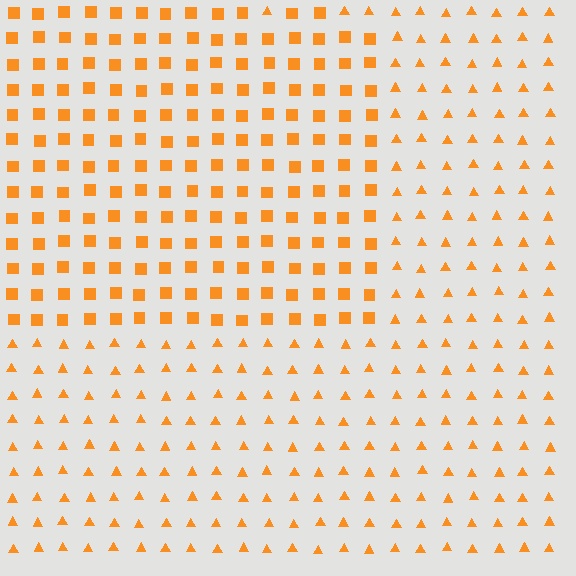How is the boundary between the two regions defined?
The boundary is defined by a change in element shape: squares inside vs. triangles outside. All elements share the same color and spacing.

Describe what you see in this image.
The image is filled with small orange elements arranged in a uniform grid. A rectangle-shaped region contains squares, while the surrounding area contains triangles. The boundary is defined purely by the change in element shape.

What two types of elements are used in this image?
The image uses squares inside the rectangle region and triangles outside it.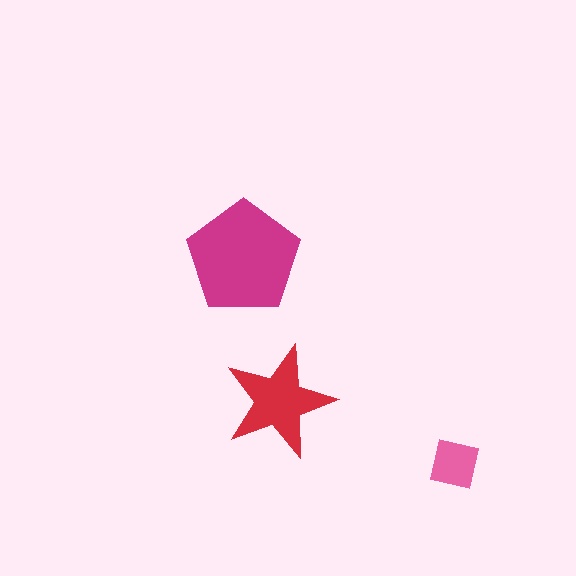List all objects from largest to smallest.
The magenta pentagon, the red star, the pink square.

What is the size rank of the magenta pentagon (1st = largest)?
1st.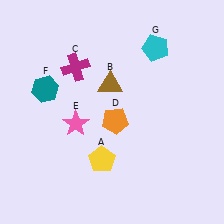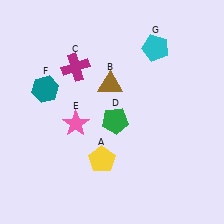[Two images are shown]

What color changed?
The pentagon (D) changed from orange in Image 1 to green in Image 2.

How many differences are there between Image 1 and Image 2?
There is 1 difference between the two images.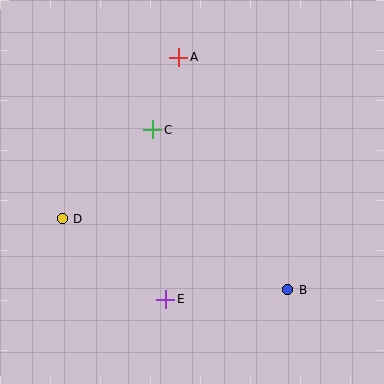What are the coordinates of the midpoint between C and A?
The midpoint between C and A is at (166, 93).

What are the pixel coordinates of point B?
Point B is at (288, 290).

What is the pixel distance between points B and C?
The distance between B and C is 209 pixels.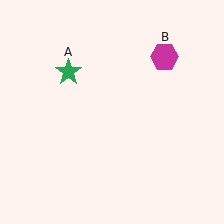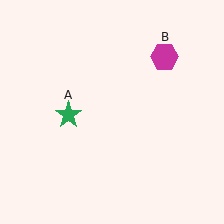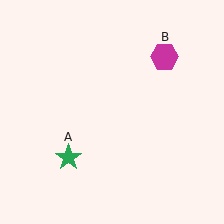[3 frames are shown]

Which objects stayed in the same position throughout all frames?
Magenta hexagon (object B) remained stationary.